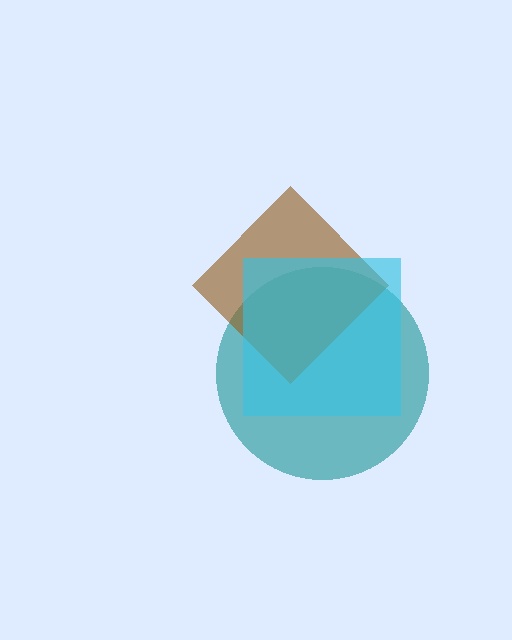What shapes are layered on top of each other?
The layered shapes are: a teal circle, a brown diamond, a cyan square.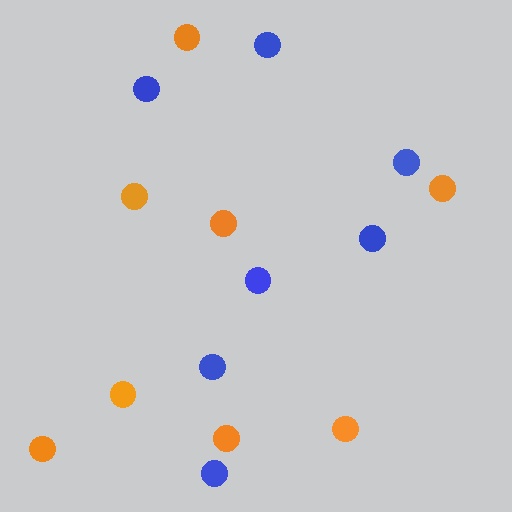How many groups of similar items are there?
There are 2 groups: one group of blue circles (7) and one group of orange circles (8).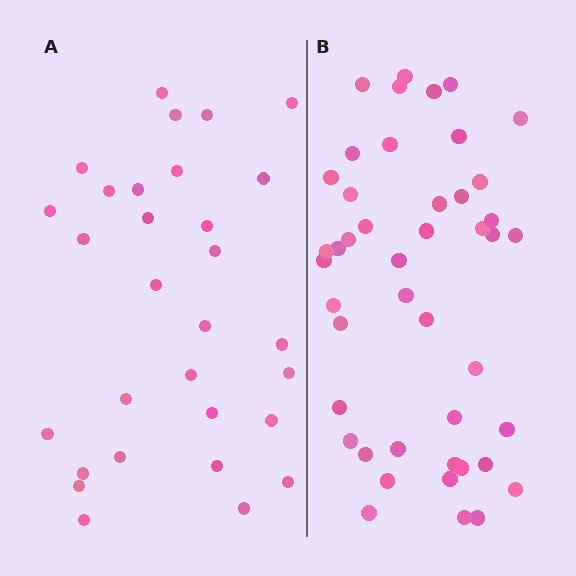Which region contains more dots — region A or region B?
Region B (the right region) has more dots.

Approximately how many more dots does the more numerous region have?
Region B has approximately 15 more dots than region A.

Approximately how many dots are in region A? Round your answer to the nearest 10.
About 30 dots.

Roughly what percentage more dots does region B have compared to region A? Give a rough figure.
About 50% more.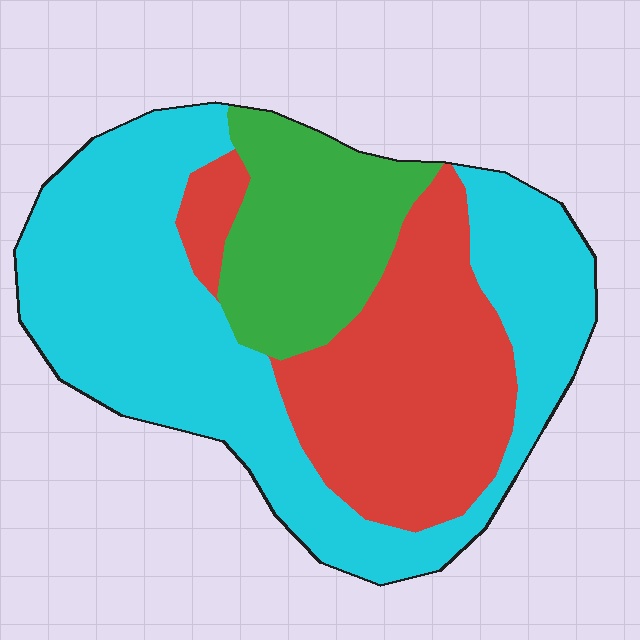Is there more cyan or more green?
Cyan.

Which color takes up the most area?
Cyan, at roughly 50%.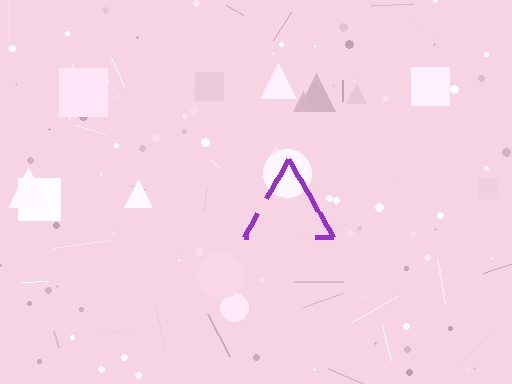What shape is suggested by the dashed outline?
The dashed outline suggests a triangle.